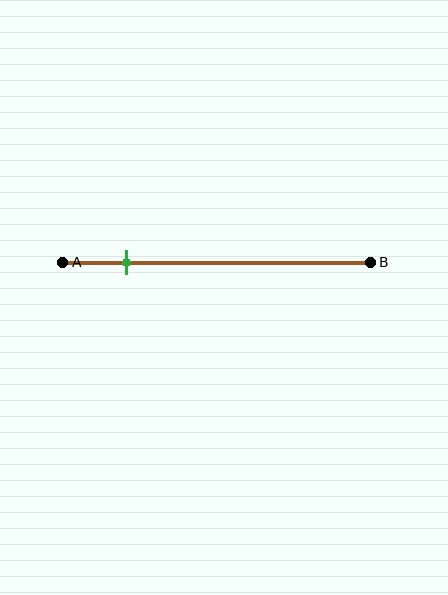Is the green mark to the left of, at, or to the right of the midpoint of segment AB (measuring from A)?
The green mark is to the left of the midpoint of segment AB.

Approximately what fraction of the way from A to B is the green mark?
The green mark is approximately 20% of the way from A to B.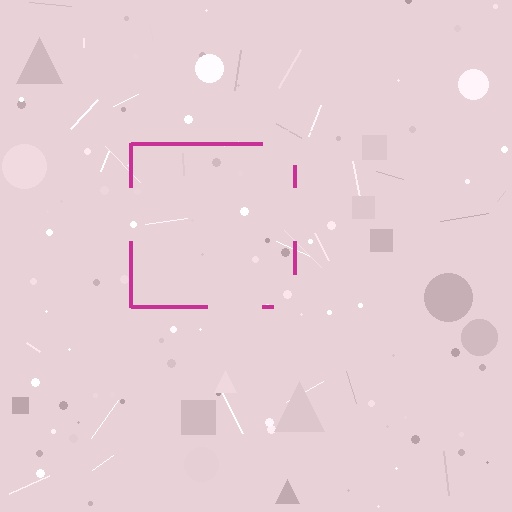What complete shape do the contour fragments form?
The contour fragments form a square.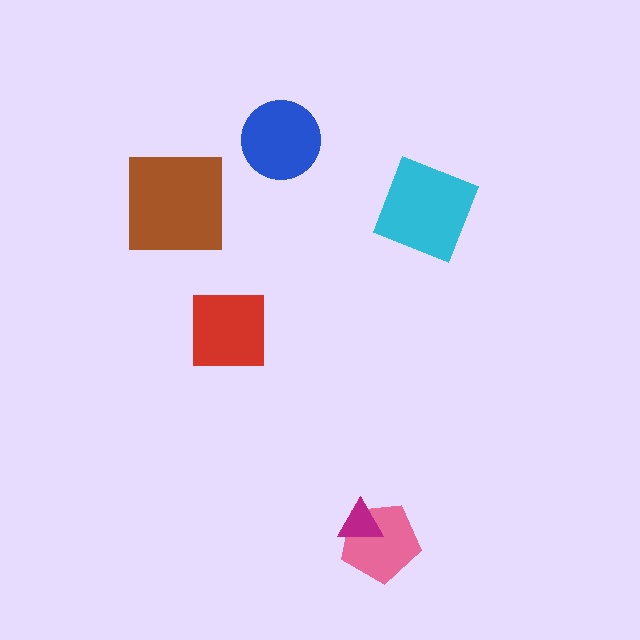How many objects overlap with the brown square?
0 objects overlap with the brown square.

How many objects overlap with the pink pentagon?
1 object overlaps with the pink pentagon.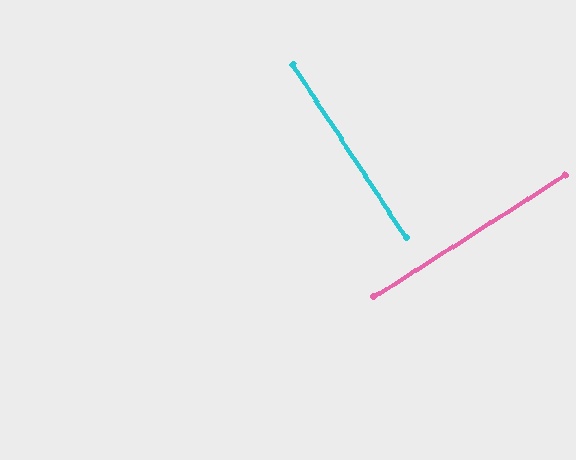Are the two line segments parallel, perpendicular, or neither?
Perpendicular — they meet at approximately 89°.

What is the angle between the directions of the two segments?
Approximately 89 degrees.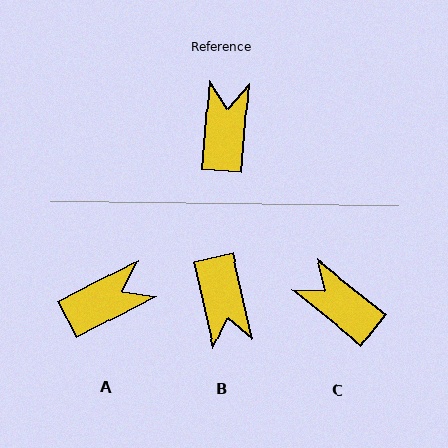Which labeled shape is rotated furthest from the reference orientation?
B, about 162 degrees away.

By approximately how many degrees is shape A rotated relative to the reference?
Approximately 58 degrees clockwise.